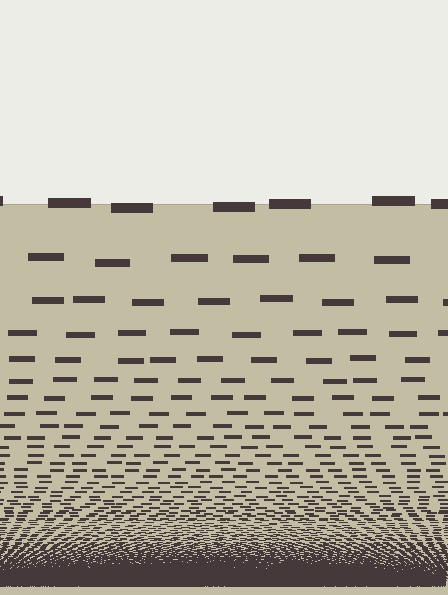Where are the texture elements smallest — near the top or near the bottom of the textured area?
Near the bottom.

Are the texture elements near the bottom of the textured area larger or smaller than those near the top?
Smaller. The gradient is inverted — elements near the bottom are smaller and denser.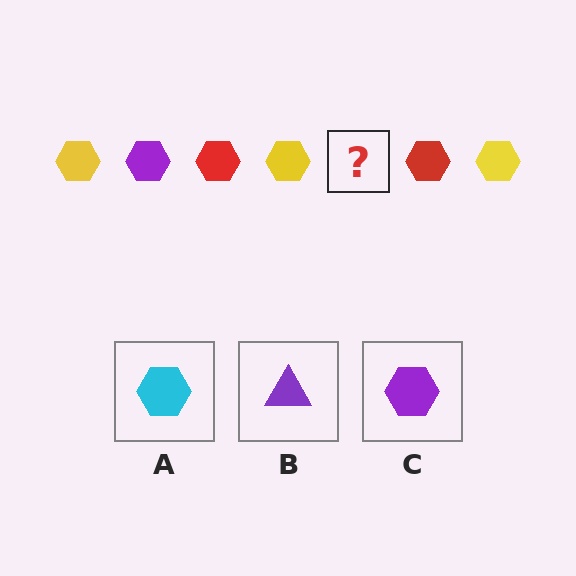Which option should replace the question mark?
Option C.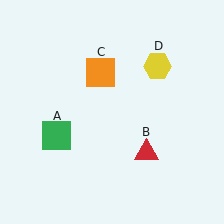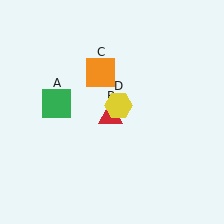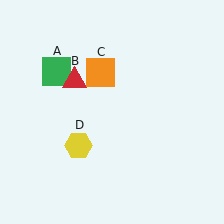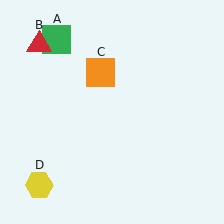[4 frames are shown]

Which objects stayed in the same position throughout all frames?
Orange square (object C) remained stationary.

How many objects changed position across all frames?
3 objects changed position: green square (object A), red triangle (object B), yellow hexagon (object D).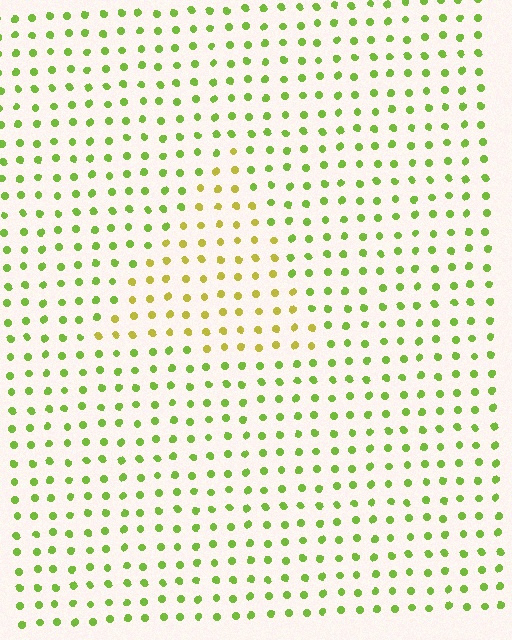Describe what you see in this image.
The image is filled with small lime elements in a uniform arrangement. A triangle-shaped region is visible where the elements are tinted to a slightly different hue, forming a subtle color boundary.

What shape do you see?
I see a triangle.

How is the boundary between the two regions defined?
The boundary is defined purely by a slight shift in hue (about 35 degrees). Spacing, size, and orientation are identical on both sides.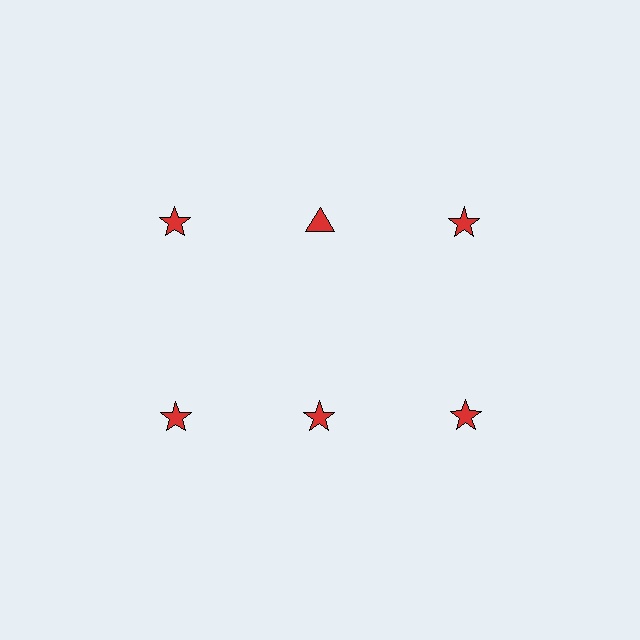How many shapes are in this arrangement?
There are 6 shapes arranged in a grid pattern.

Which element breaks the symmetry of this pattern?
The red triangle in the top row, second from left column breaks the symmetry. All other shapes are red stars.